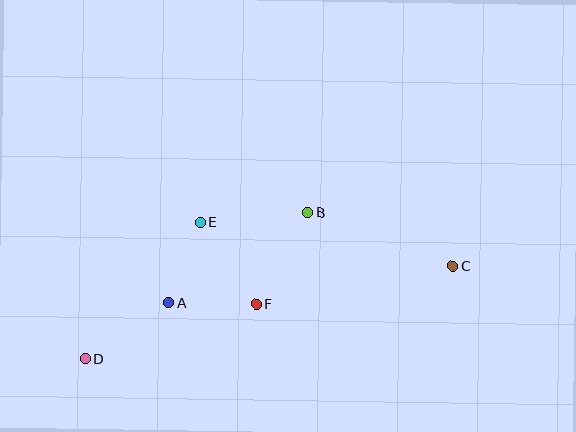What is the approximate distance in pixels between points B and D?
The distance between B and D is approximately 267 pixels.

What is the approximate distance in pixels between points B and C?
The distance between B and C is approximately 154 pixels.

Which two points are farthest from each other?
Points C and D are farthest from each other.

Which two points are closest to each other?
Points A and E are closest to each other.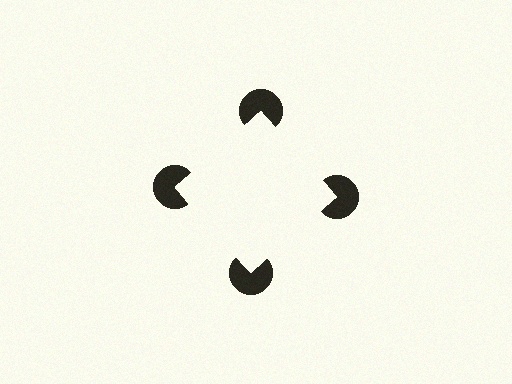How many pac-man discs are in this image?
There are 4 — one at each vertex of the illusory square.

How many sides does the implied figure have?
4 sides.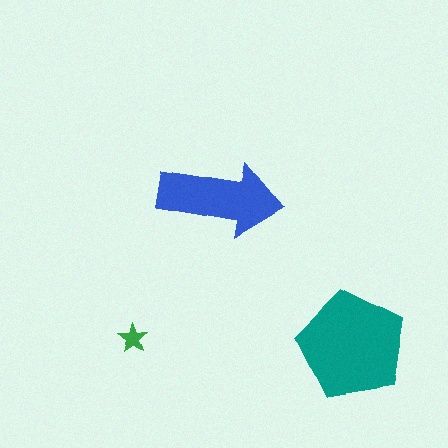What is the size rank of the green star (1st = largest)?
3rd.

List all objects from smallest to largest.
The green star, the blue arrow, the teal pentagon.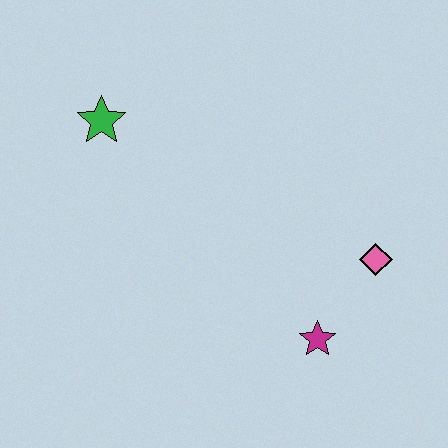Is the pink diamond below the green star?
Yes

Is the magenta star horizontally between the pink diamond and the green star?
Yes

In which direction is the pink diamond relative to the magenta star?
The pink diamond is above the magenta star.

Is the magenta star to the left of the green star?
No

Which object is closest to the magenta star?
The pink diamond is closest to the magenta star.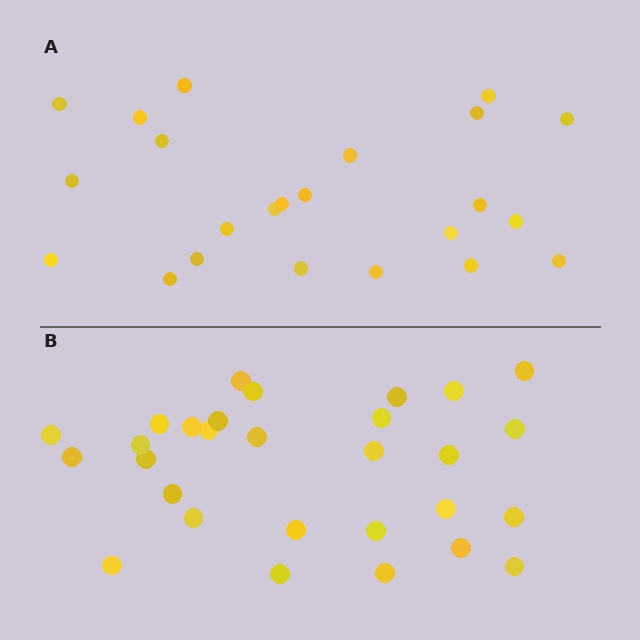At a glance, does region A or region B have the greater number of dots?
Region B (the bottom region) has more dots.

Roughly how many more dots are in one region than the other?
Region B has about 6 more dots than region A.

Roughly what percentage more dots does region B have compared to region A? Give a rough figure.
About 25% more.